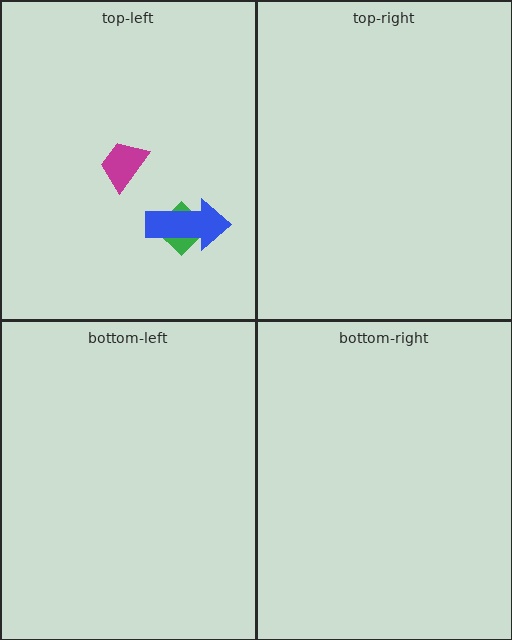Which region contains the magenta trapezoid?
The top-left region.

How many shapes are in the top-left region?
3.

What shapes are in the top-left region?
The green diamond, the blue arrow, the magenta trapezoid.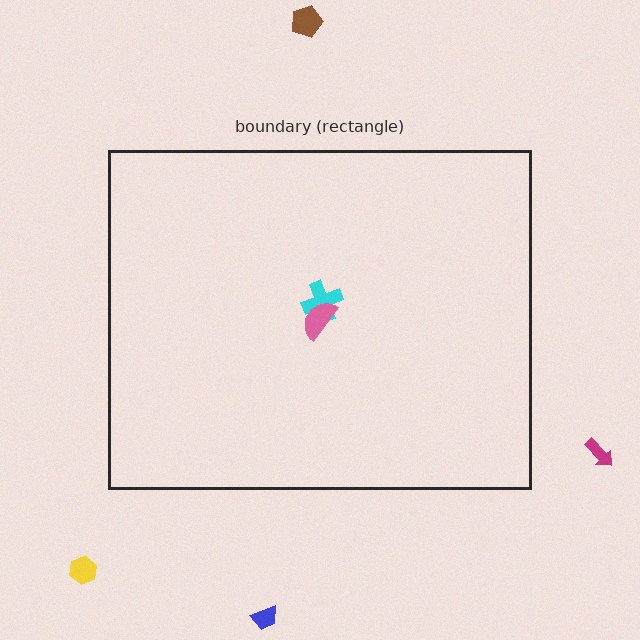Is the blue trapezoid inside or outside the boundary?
Outside.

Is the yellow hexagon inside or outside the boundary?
Outside.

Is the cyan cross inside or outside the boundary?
Inside.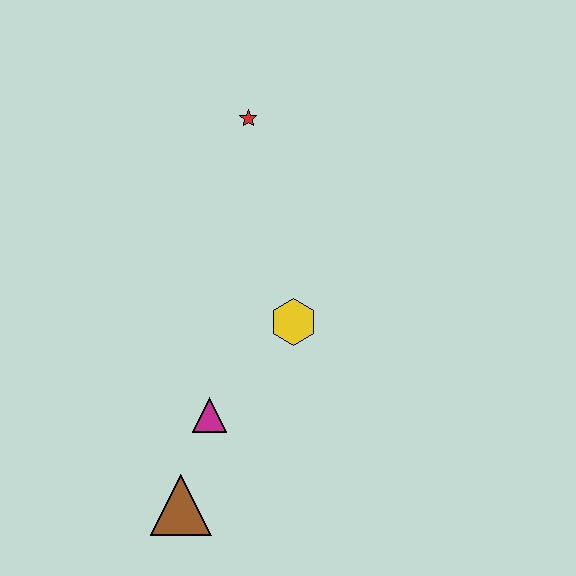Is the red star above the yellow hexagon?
Yes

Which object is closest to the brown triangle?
The magenta triangle is closest to the brown triangle.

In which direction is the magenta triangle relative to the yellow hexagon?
The magenta triangle is below the yellow hexagon.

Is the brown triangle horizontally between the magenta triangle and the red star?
No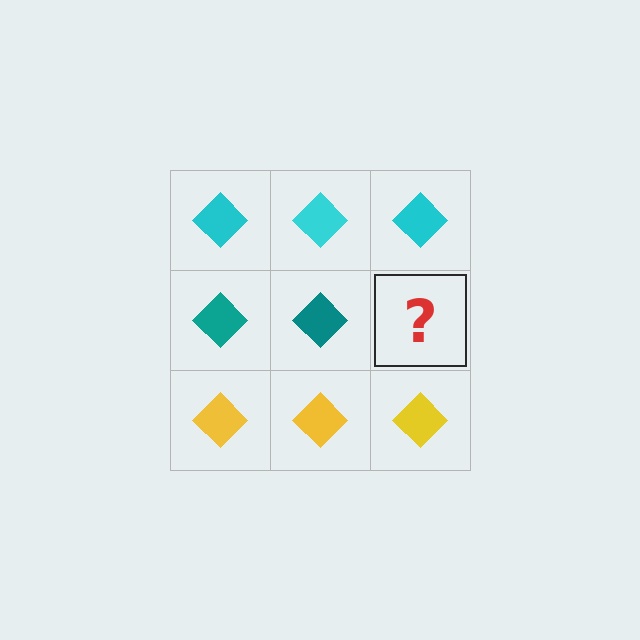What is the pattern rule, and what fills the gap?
The rule is that each row has a consistent color. The gap should be filled with a teal diamond.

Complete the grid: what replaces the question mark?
The question mark should be replaced with a teal diamond.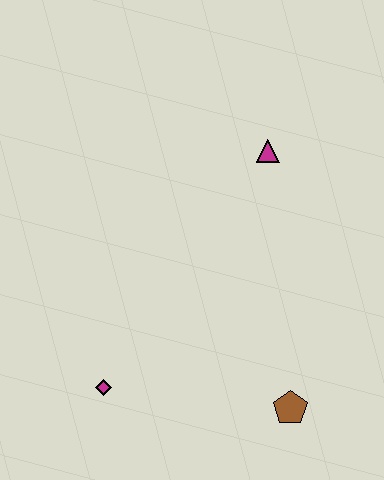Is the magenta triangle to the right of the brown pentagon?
No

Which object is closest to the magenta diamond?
The brown pentagon is closest to the magenta diamond.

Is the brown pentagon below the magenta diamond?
Yes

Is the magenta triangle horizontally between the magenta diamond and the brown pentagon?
Yes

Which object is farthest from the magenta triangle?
The magenta diamond is farthest from the magenta triangle.